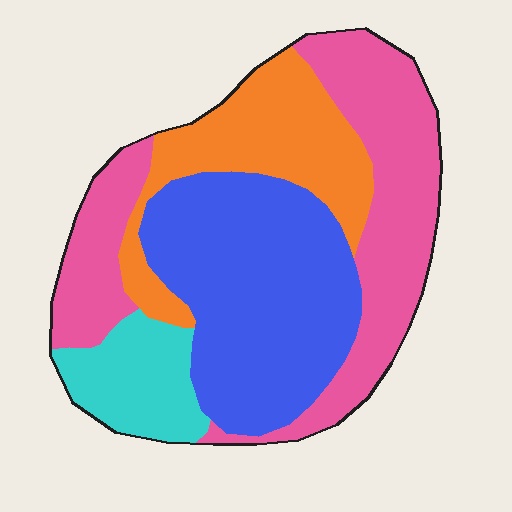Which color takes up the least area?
Cyan, at roughly 10%.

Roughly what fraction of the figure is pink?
Pink covers 34% of the figure.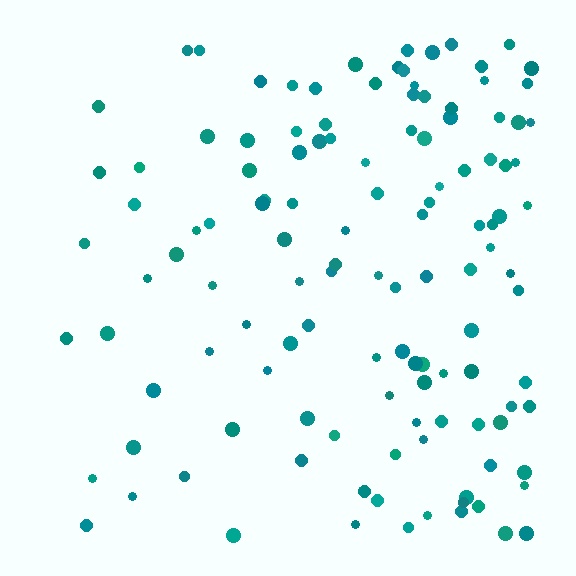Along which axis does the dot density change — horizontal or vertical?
Horizontal.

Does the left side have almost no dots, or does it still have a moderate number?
Still a moderate number, just noticeably fewer than the right.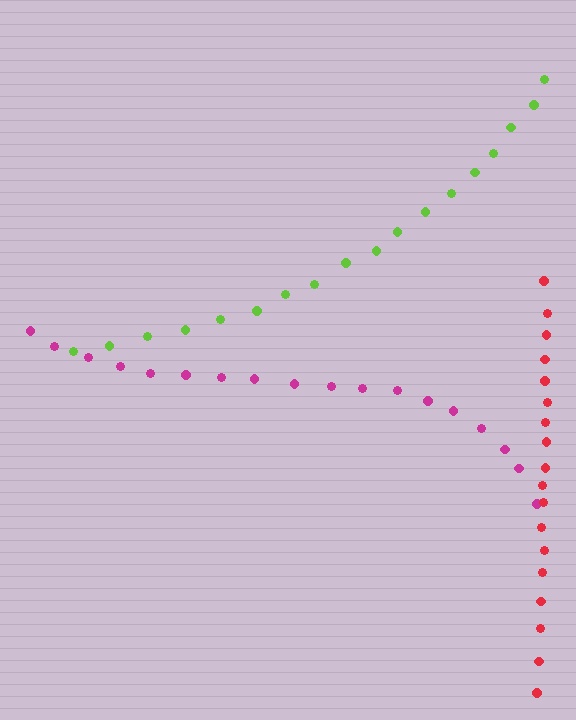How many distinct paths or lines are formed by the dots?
There are 3 distinct paths.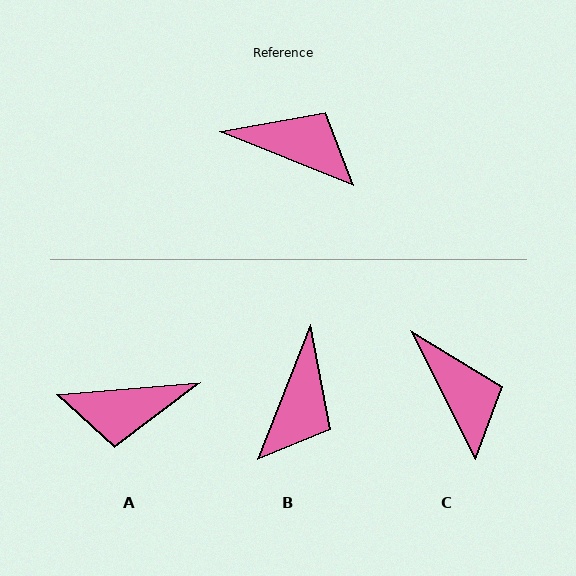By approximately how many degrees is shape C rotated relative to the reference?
Approximately 42 degrees clockwise.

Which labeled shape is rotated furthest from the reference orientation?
A, about 153 degrees away.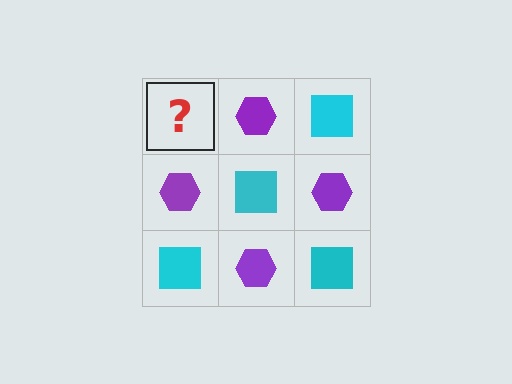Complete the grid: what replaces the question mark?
The question mark should be replaced with a cyan square.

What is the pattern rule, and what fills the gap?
The rule is that it alternates cyan square and purple hexagon in a checkerboard pattern. The gap should be filled with a cyan square.